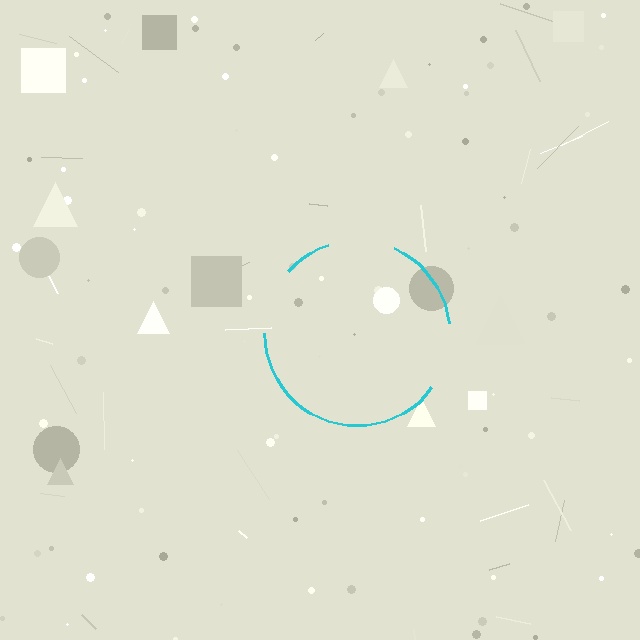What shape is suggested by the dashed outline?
The dashed outline suggests a circle.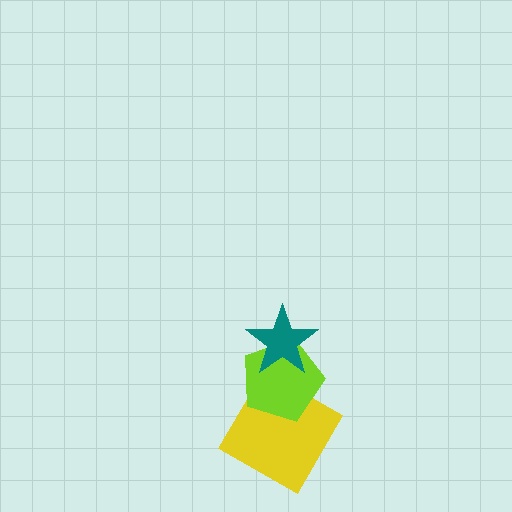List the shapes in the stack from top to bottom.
From top to bottom: the teal star, the lime pentagon, the yellow square.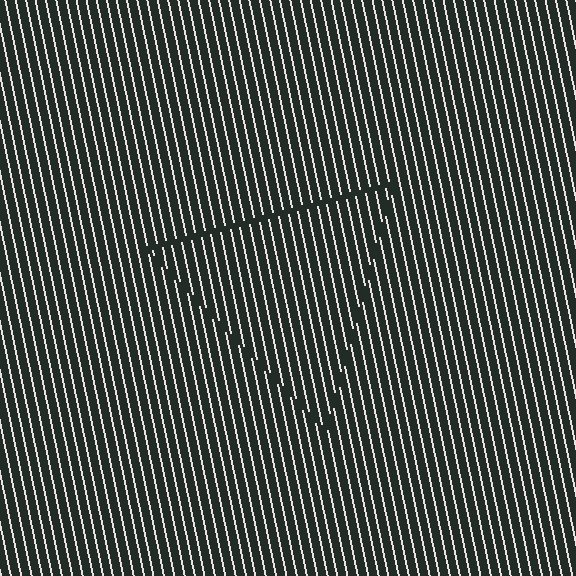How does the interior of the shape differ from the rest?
The interior of the shape contains the same grating, shifted by half a period — the contour is defined by the phase discontinuity where line-ends from the inner and outer gratings abut.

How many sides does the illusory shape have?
3 sides — the line-ends trace a triangle.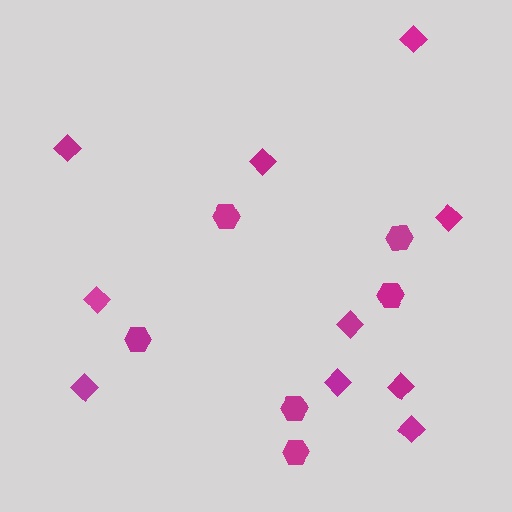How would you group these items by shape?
There are 2 groups: one group of diamonds (10) and one group of hexagons (6).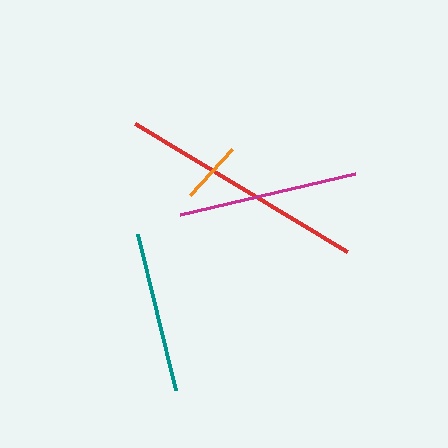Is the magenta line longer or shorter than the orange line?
The magenta line is longer than the orange line.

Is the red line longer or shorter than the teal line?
The red line is longer than the teal line.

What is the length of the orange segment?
The orange segment is approximately 63 pixels long.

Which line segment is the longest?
The red line is the longest at approximately 248 pixels.